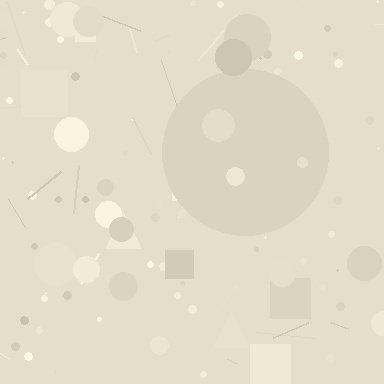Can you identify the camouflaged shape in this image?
The camouflaged shape is a circle.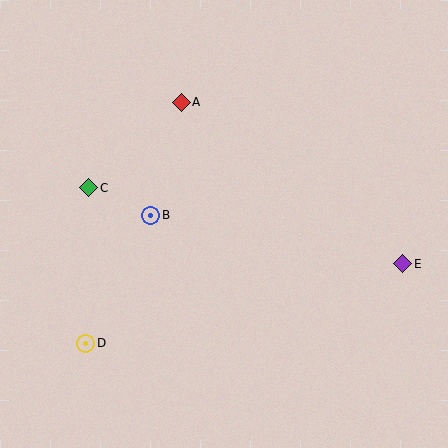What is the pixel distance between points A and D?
The distance between A and D is 259 pixels.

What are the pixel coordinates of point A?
Point A is at (181, 102).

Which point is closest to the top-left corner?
Point C is closest to the top-left corner.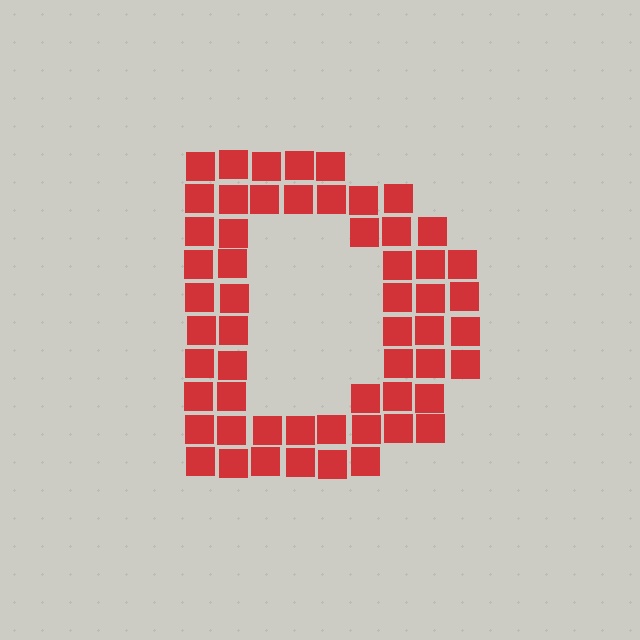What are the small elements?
The small elements are squares.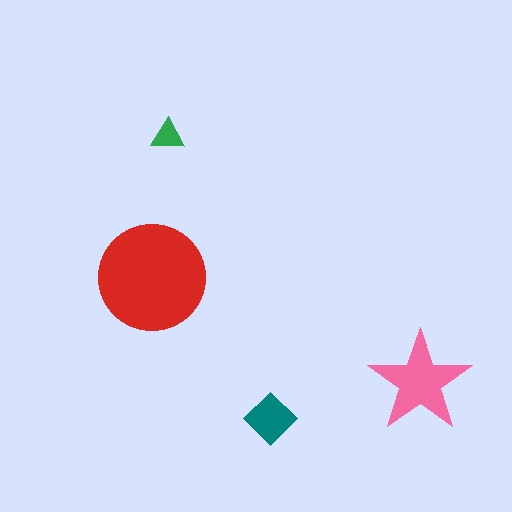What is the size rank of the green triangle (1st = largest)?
4th.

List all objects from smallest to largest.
The green triangle, the teal diamond, the pink star, the red circle.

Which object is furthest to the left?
The red circle is leftmost.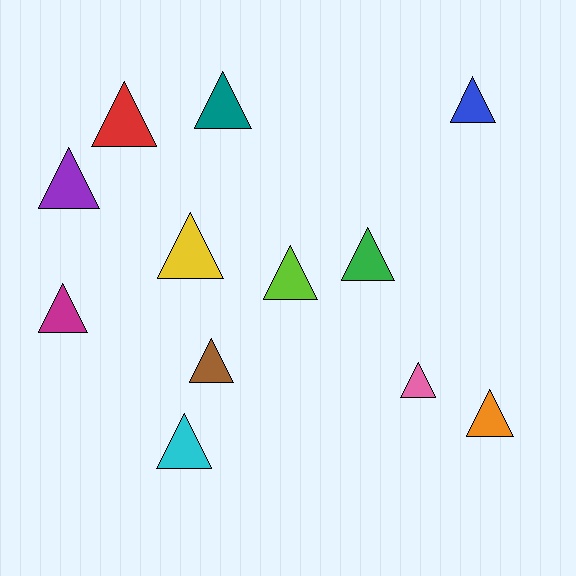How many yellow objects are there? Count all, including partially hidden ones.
There is 1 yellow object.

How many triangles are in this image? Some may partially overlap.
There are 12 triangles.